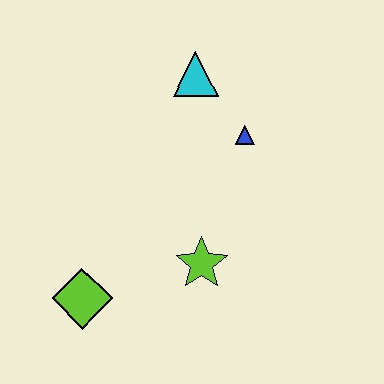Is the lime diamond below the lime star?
Yes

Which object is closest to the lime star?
The lime diamond is closest to the lime star.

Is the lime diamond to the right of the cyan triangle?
No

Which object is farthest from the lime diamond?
The cyan triangle is farthest from the lime diamond.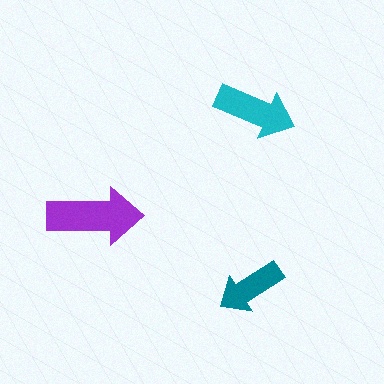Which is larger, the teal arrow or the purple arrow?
The purple one.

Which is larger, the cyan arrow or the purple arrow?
The purple one.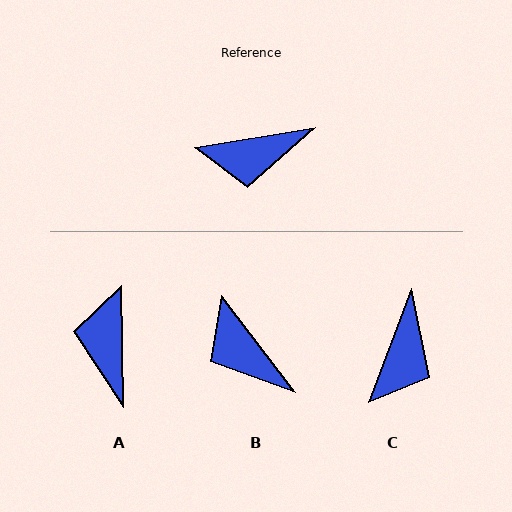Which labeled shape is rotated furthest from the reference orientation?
A, about 98 degrees away.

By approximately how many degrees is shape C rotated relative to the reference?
Approximately 60 degrees counter-clockwise.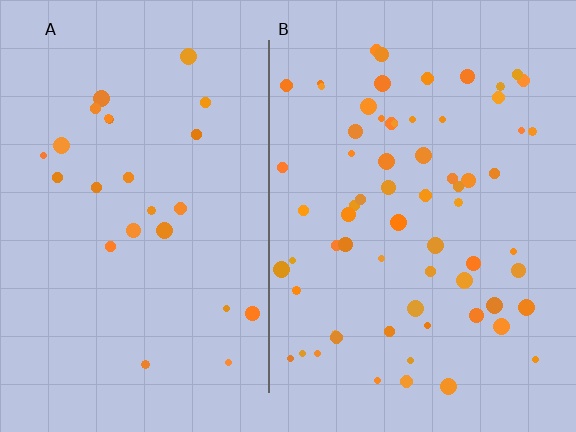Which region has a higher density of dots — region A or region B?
B (the right).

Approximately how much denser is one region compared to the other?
Approximately 2.7× — region B over region A.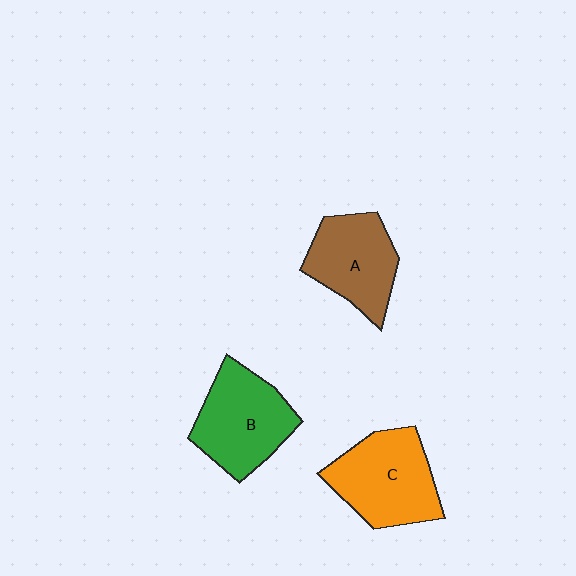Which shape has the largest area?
Shape C (orange).